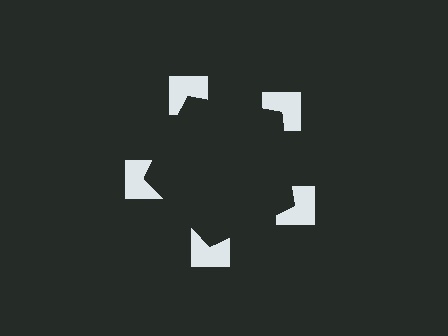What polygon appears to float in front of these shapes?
An illusory pentagon — its edges are inferred from the aligned wedge cuts in the notched squares, not physically drawn.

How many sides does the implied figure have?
5 sides.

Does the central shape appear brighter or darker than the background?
It typically appears slightly darker than the background, even though no actual brightness change is drawn.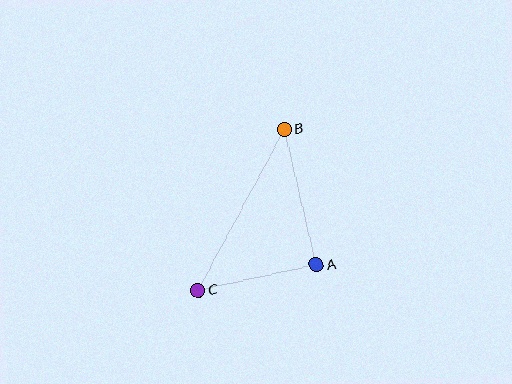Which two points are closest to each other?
Points A and C are closest to each other.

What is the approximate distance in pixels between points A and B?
The distance between A and B is approximately 139 pixels.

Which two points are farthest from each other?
Points B and C are farthest from each other.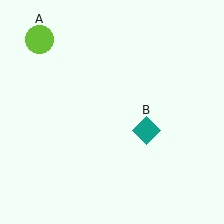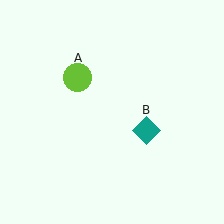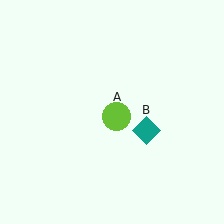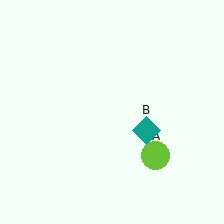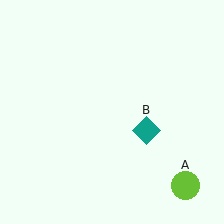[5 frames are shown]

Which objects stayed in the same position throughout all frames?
Teal diamond (object B) remained stationary.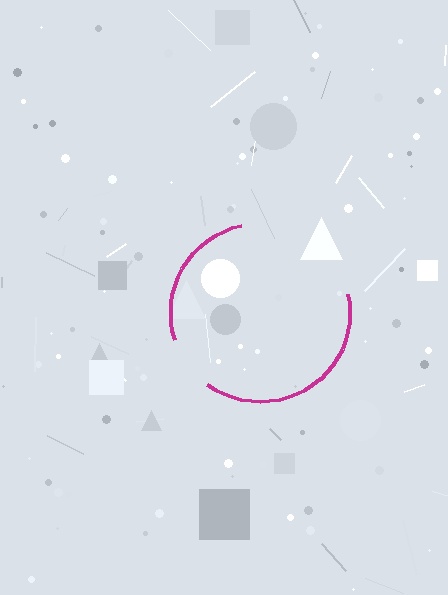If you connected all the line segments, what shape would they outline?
They would outline a circle.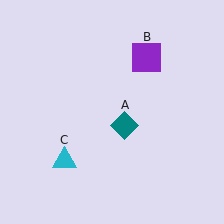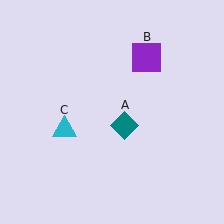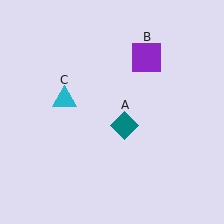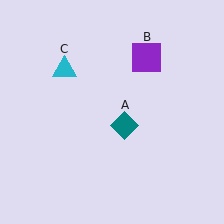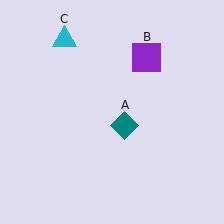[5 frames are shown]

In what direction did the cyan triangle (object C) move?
The cyan triangle (object C) moved up.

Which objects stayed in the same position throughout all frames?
Teal diamond (object A) and purple square (object B) remained stationary.